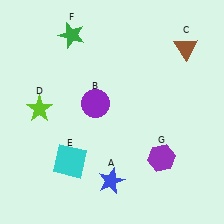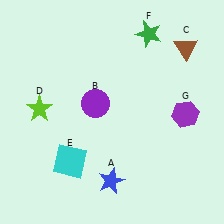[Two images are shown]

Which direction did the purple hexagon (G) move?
The purple hexagon (G) moved up.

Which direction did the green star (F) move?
The green star (F) moved right.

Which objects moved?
The objects that moved are: the green star (F), the purple hexagon (G).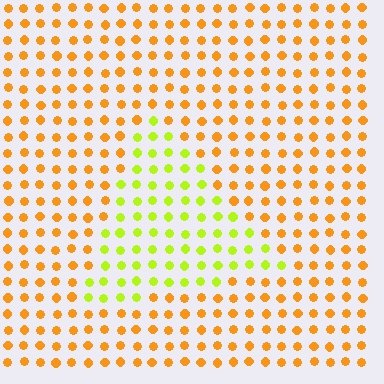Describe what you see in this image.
The image is filled with small orange elements in a uniform arrangement. A triangle-shaped region is visible where the elements are tinted to a slightly different hue, forming a subtle color boundary.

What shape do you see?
I see a triangle.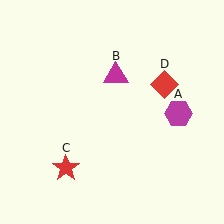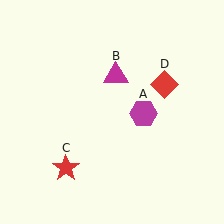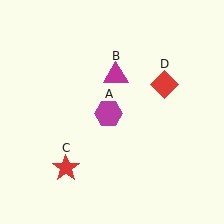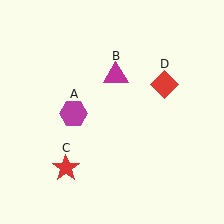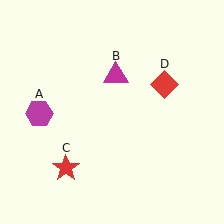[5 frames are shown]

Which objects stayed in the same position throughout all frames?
Magenta triangle (object B) and red star (object C) and red diamond (object D) remained stationary.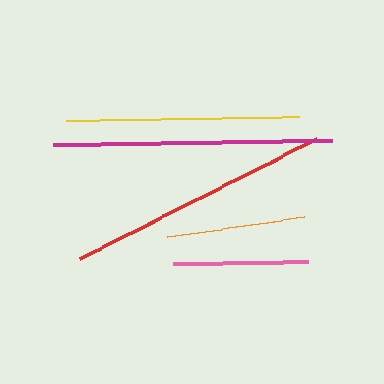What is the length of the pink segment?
The pink segment is approximately 135 pixels long.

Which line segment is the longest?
The magenta line is the longest at approximately 280 pixels.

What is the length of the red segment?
The red segment is approximately 266 pixels long.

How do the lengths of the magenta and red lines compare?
The magenta and red lines are approximately the same length.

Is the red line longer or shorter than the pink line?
The red line is longer than the pink line.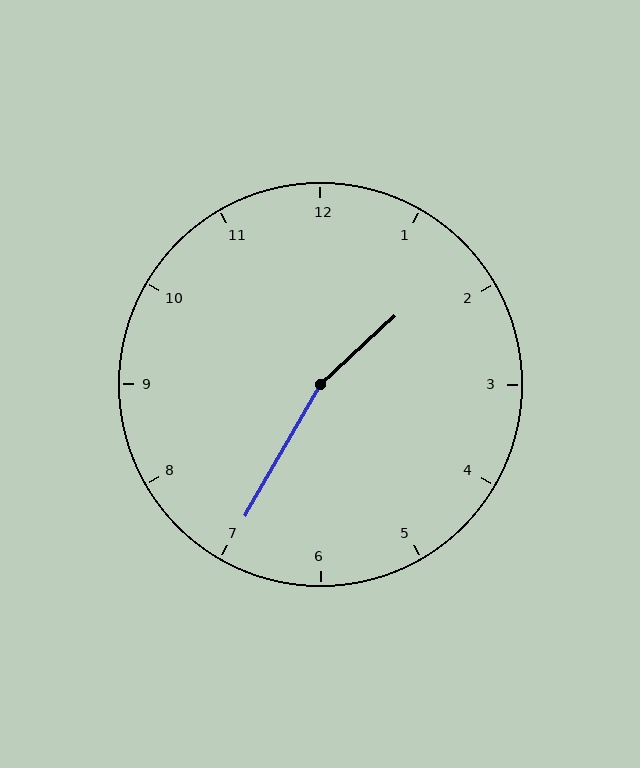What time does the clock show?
1:35.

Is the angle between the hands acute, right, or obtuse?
It is obtuse.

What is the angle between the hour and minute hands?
Approximately 162 degrees.